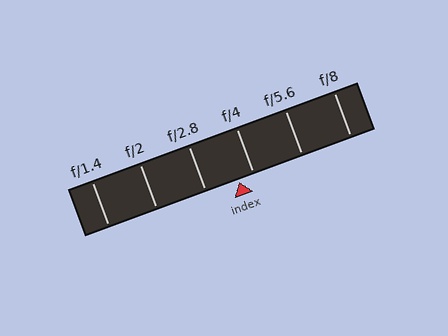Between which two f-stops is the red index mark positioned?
The index mark is between f/2.8 and f/4.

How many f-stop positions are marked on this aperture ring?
There are 6 f-stop positions marked.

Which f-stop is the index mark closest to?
The index mark is closest to f/4.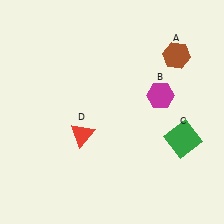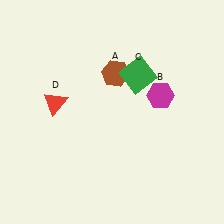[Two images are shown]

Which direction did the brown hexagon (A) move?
The brown hexagon (A) moved left.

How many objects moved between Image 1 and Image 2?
3 objects moved between the two images.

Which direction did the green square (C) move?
The green square (C) moved up.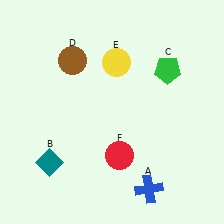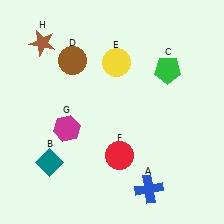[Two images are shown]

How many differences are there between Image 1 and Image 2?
There are 2 differences between the two images.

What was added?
A magenta hexagon (G), a brown star (H) were added in Image 2.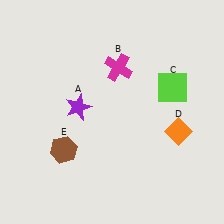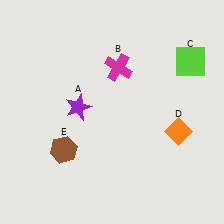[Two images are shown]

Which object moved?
The lime square (C) moved up.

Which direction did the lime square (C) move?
The lime square (C) moved up.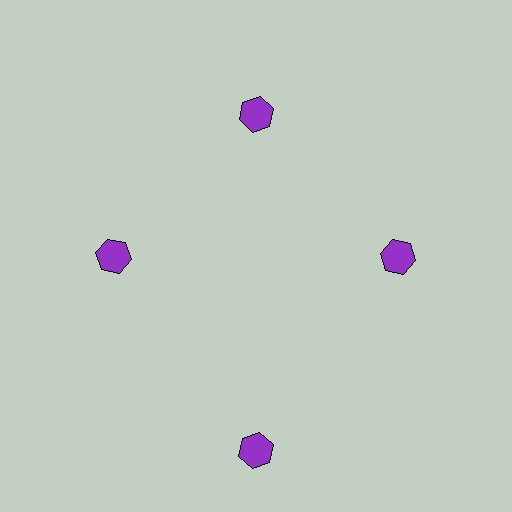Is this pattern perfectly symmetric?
No. The 4 purple hexagons are arranged in a ring, but one element near the 6 o'clock position is pushed outward from the center, breaking the 4-fold rotational symmetry.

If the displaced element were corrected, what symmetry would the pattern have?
It would have 4-fold rotational symmetry — the pattern would map onto itself every 90 degrees.